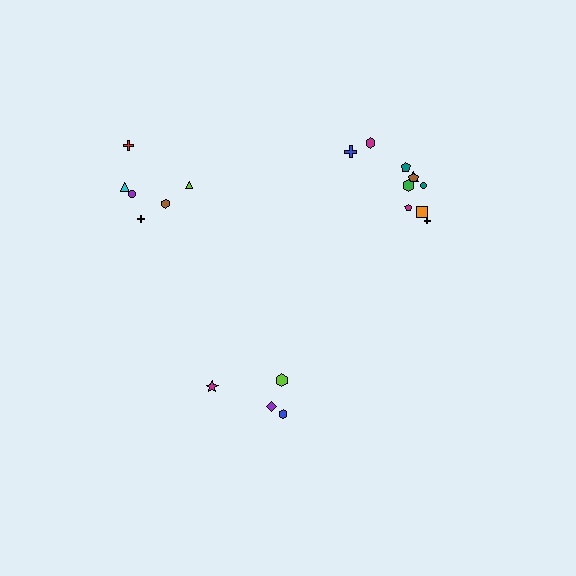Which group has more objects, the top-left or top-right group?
The top-right group.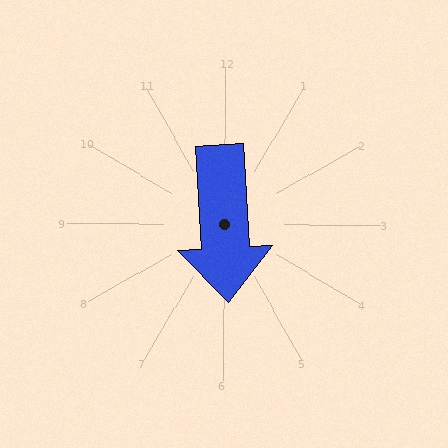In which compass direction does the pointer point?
South.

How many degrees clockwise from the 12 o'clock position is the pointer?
Approximately 177 degrees.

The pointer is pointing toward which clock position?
Roughly 6 o'clock.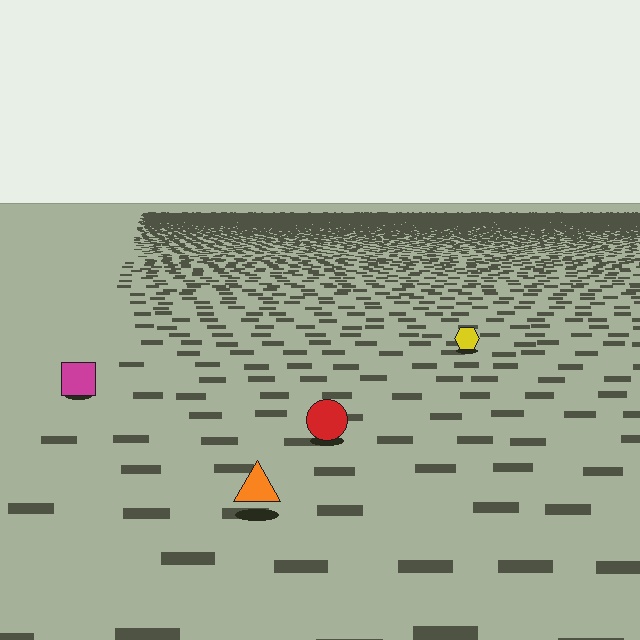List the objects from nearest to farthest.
From nearest to farthest: the orange triangle, the red circle, the magenta square, the yellow hexagon.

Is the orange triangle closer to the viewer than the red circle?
Yes. The orange triangle is closer — you can tell from the texture gradient: the ground texture is coarser near it.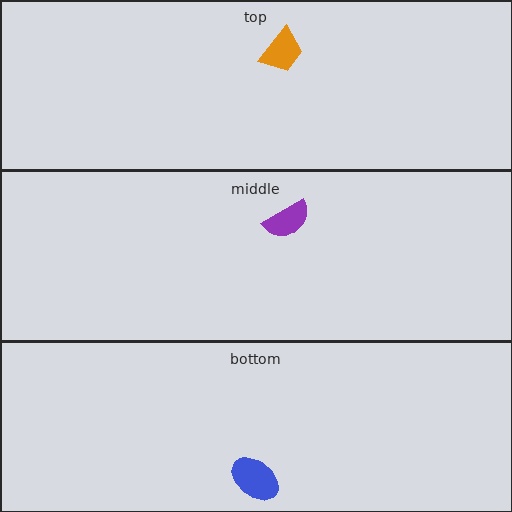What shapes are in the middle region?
The purple semicircle.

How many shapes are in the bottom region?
1.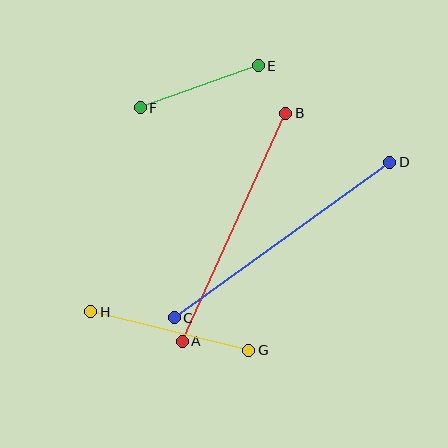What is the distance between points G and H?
The distance is approximately 163 pixels.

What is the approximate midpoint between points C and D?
The midpoint is at approximately (282, 240) pixels.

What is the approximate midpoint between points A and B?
The midpoint is at approximately (234, 227) pixels.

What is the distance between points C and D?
The distance is approximately 266 pixels.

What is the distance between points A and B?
The distance is approximately 250 pixels.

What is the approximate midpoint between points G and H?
The midpoint is at approximately (169, 331) pixels.